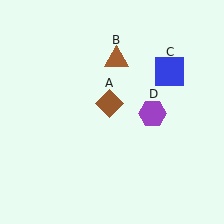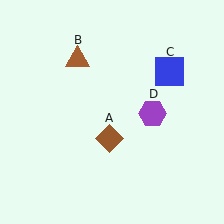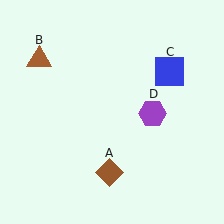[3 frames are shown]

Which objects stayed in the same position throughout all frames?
Blue square (object C) and purple hexagon (object D) remained stationary.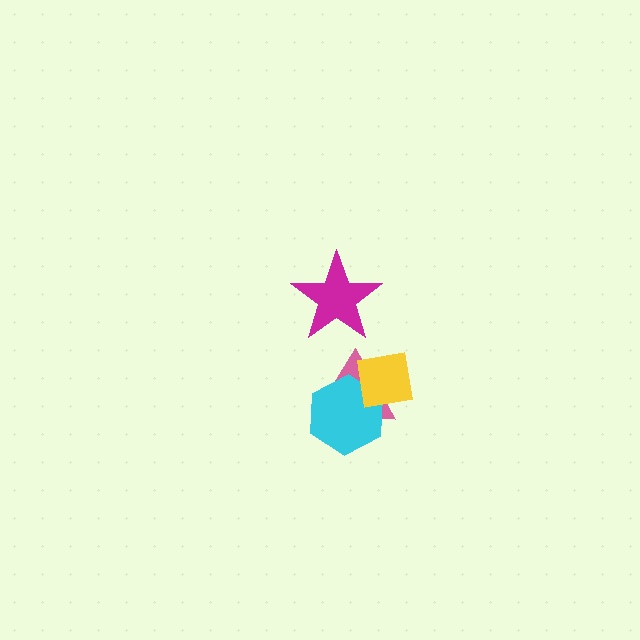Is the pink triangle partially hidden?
Yes, it is partially covered by another shape.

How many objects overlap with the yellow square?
2 objects overlap with the yellow square.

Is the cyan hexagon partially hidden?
Yes, it is partially covered by another shape.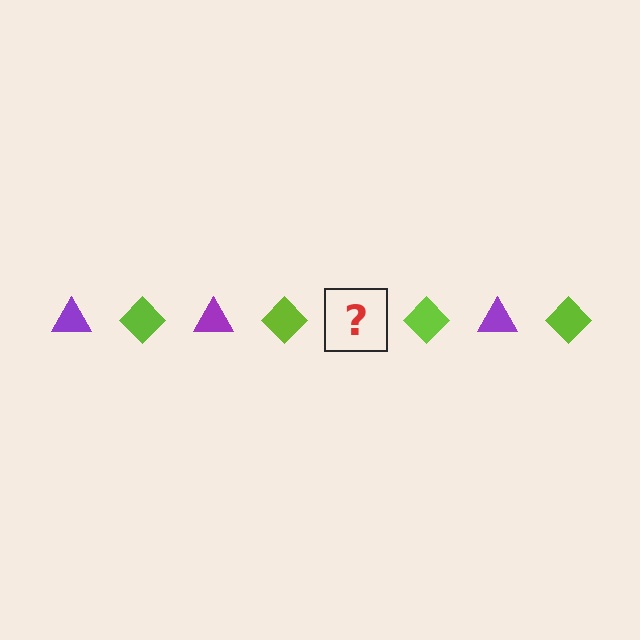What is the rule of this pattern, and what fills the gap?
The rule is that the pattern alternates between purple triangle and lime diamond. The gap should be filled with a purple triangle.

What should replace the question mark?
The question mark should be replaced with a purple triangle.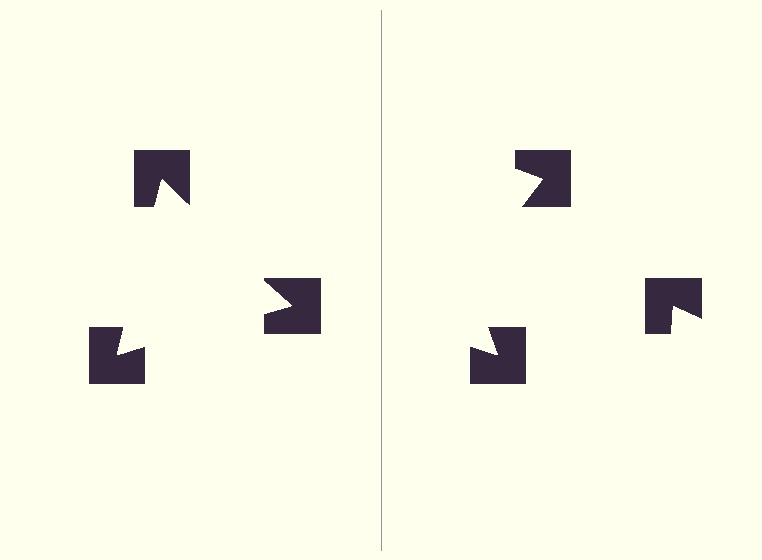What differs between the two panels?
The notched squares are positioned identically on both sides; only the wedge orientations differ. On the left they align to a triangle; on the right they are misaligned.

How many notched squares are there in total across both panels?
6 — 3 on each side.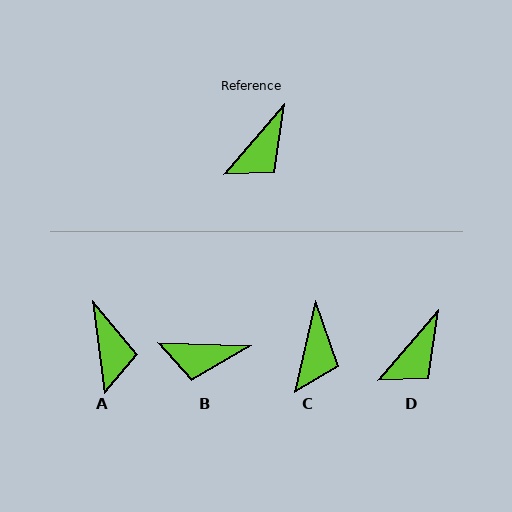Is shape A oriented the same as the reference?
No, it is off by about 48 degrees.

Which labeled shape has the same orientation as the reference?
D.